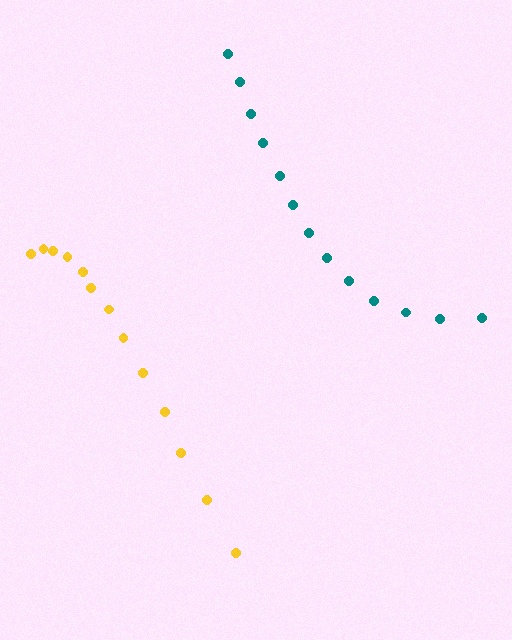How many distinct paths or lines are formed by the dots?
There are 2 distinct paths.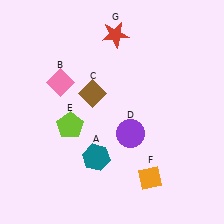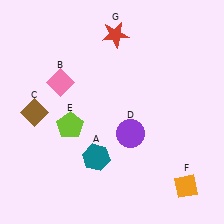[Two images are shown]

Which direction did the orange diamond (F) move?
The orange diamond (F) moved right.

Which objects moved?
The objects that moved are: the brown diamond (C), the orange diamond (F).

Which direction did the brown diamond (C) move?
The brown diamond (C) moved left.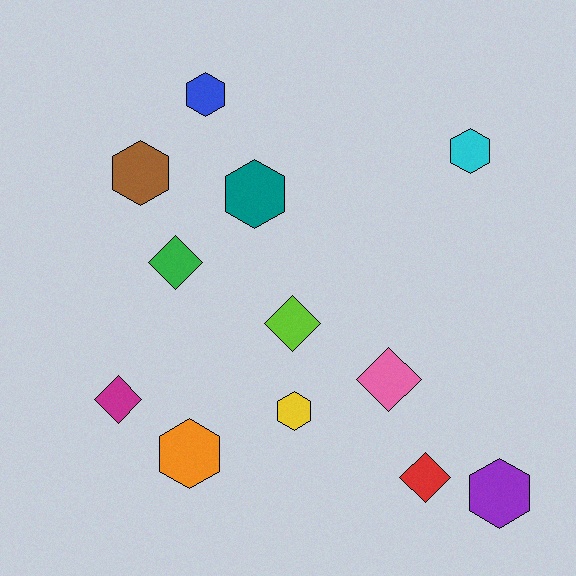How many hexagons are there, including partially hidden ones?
There are 7 hexagons.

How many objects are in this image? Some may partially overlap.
There are 12 objects.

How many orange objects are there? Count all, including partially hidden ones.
There is 1 orange object.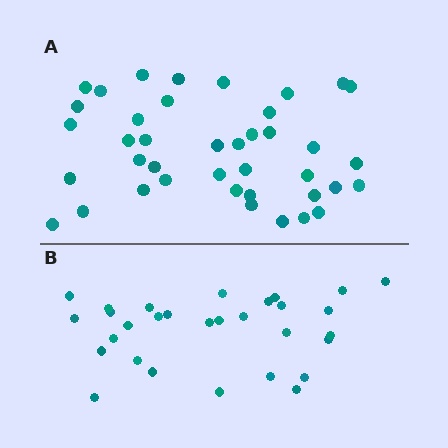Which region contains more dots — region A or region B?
Region A (the top region) has more dots.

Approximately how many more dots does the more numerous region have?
Region A has roughly 10 or so more dots than region B.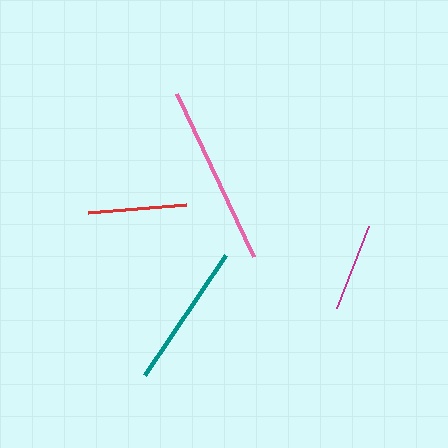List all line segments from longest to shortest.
From longest to shortest: pink, teal, red, magenta.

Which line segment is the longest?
The pink line is the longest at approximately 180 pixels.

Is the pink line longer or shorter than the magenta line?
The pink line is longer than the magenta line.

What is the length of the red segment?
The red segment is approximately 99 pixels long.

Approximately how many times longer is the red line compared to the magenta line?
The red line is approximately 1.1 times the length of the magenta line.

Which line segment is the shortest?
The magenta line is the shortest at approximately 88 pixels.